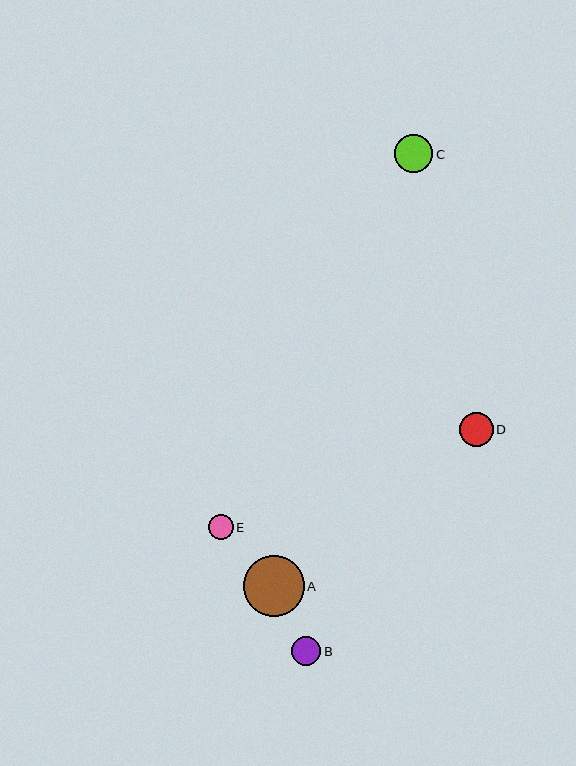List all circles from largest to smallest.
From largest to smallest: A, C, D, B, E.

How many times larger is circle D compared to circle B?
Circle D is approximately 1.2 times the size of circle B.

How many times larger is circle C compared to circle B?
Circle C is approximately 1.3 times the size of circle B.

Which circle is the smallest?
Circle E is the smallest with a size of approximately 25 pixels.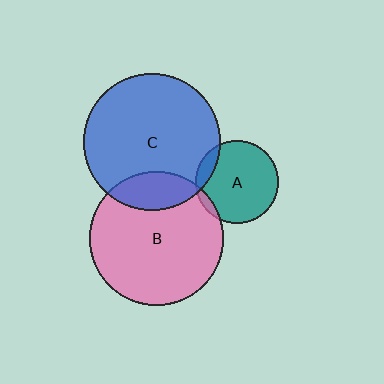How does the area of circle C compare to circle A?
Approximately 2.7 times.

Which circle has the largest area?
Circle C (blue).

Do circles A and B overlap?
Yes.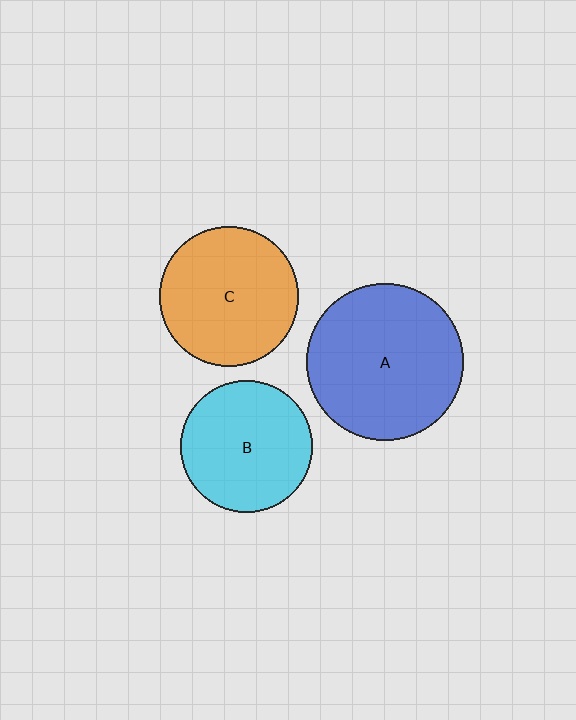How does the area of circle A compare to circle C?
Approximately 1.3 times.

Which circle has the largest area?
Circle A (blue).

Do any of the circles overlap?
No, none of the circles overlap.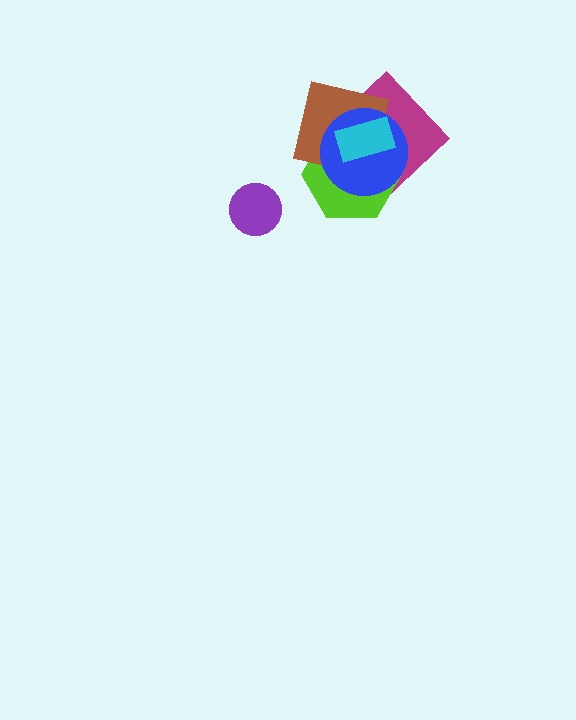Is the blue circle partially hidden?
Yes, it is partially covered by another shape.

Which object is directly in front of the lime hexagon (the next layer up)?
The brown square is directly in front of the lime hexagon.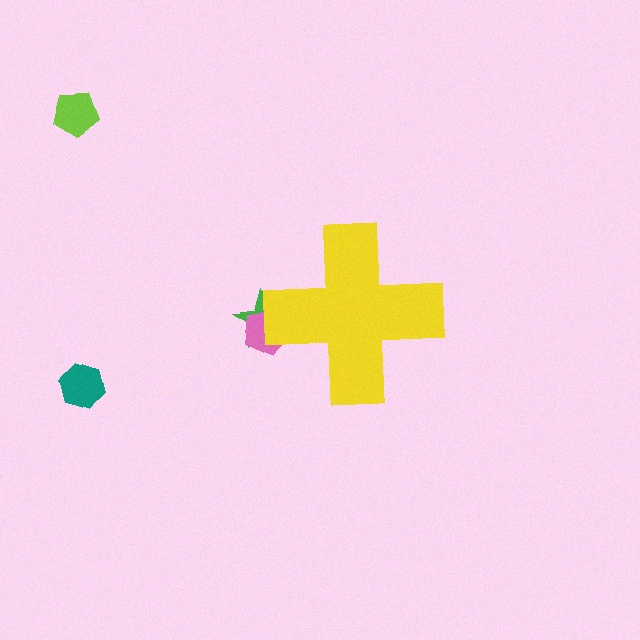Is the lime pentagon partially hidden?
No, the lime pentagon is fully visible.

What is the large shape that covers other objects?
A yellow cross.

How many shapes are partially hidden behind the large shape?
2 shapes are partially hidden.